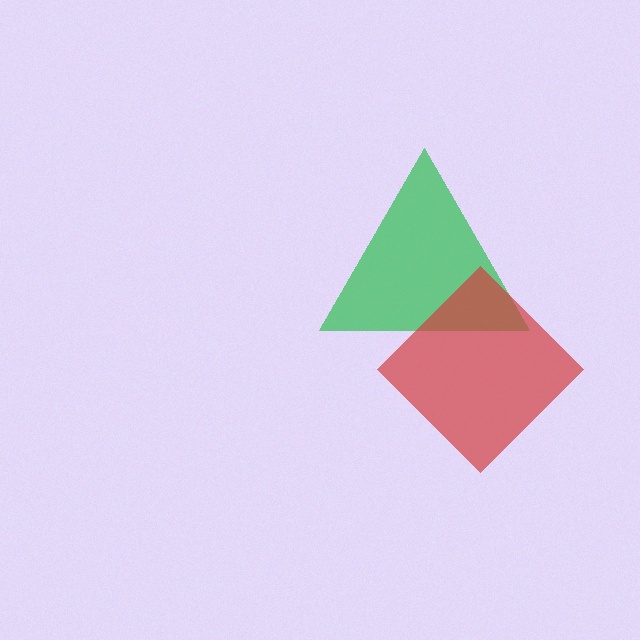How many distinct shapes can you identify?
There are 2 distinct shapes: a green triangle, a red diamond.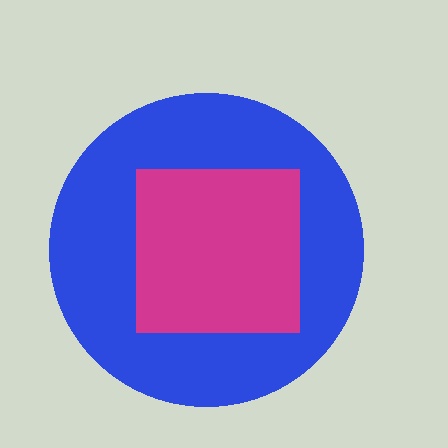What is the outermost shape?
The blue circle.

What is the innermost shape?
The magenta square.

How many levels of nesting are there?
2.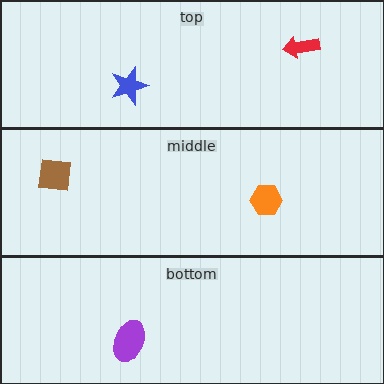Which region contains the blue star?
The top region.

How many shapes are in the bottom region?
1.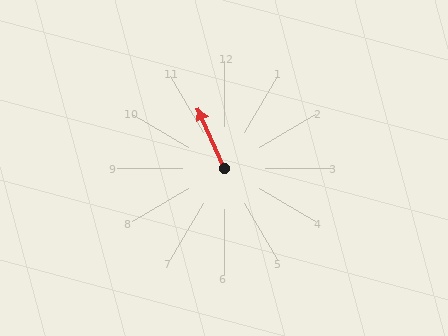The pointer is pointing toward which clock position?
Roughly 11 o'clock.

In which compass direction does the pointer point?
Northwest.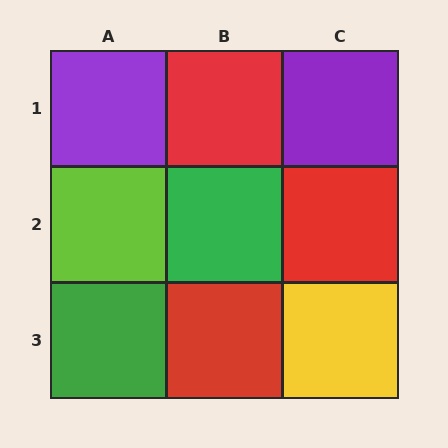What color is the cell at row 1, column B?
Red.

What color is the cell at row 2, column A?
Lime.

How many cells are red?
3 cells are red.